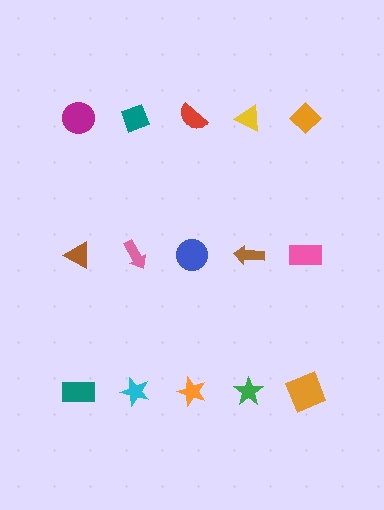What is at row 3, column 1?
A teal rectangle.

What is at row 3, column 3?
An orange star.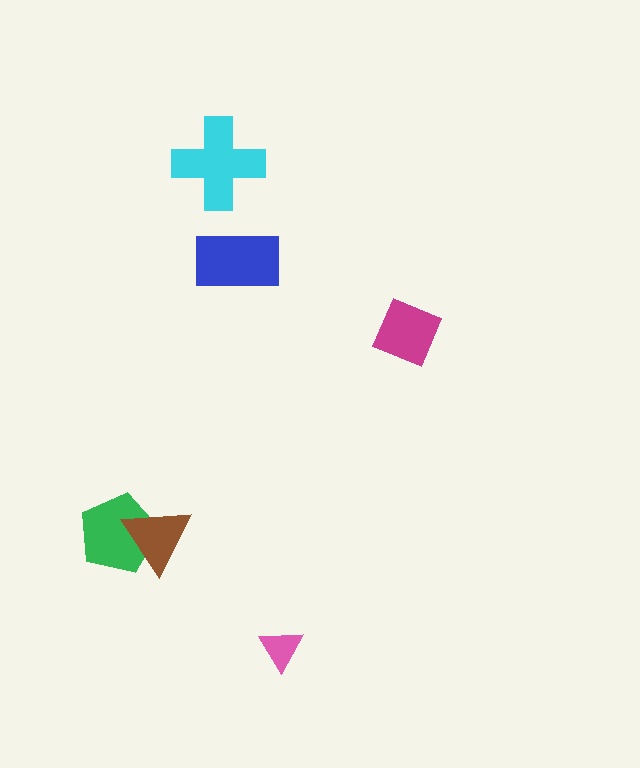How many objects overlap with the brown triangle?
1 object overlaps with the brown triangle.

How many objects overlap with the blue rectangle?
0 objects overlap with the blue rectangle.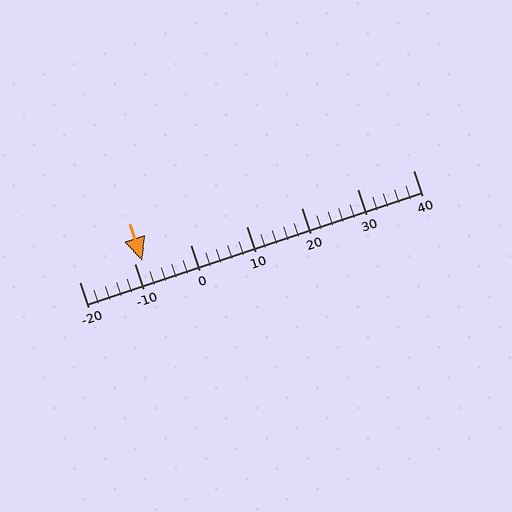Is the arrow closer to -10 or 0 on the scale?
The arrow is closer to -10.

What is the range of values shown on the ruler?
The ruler shows values from -20 to 40.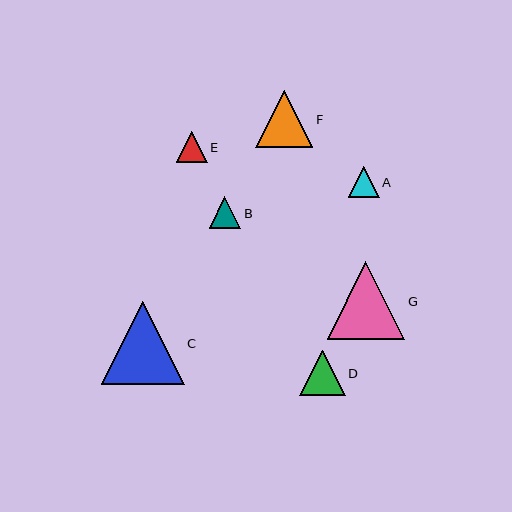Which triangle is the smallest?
Triangle A is the smallest with a size of approximately 30 pixels.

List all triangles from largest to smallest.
From largest to smallest: C, G, F, D, B, E, A.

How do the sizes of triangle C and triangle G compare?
Triangle C and triangle G are approximately the same size.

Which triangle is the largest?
Triangle C is the largest with a size of approximately 82 pixels.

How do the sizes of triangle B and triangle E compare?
Triangle B and triangle E are approximately the same size.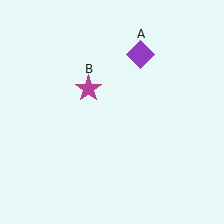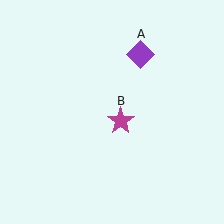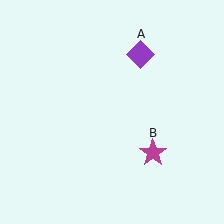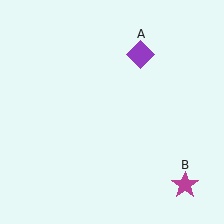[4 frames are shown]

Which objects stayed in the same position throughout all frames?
Purple diamond (object A) remained stationary.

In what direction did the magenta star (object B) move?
The magenta star (object B) moved down and to the right.